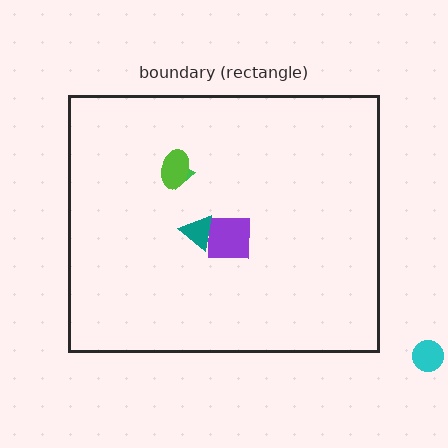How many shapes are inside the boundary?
4 inside, 1 outside.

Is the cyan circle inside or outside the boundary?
Outside.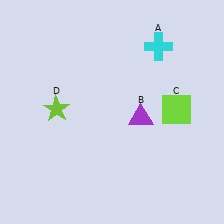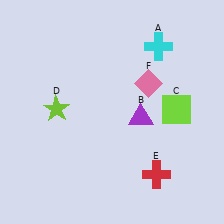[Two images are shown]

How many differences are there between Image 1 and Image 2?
There are 2 differences between the two images.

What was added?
A red cross (E), a pink diamond (F) were added in Image 2.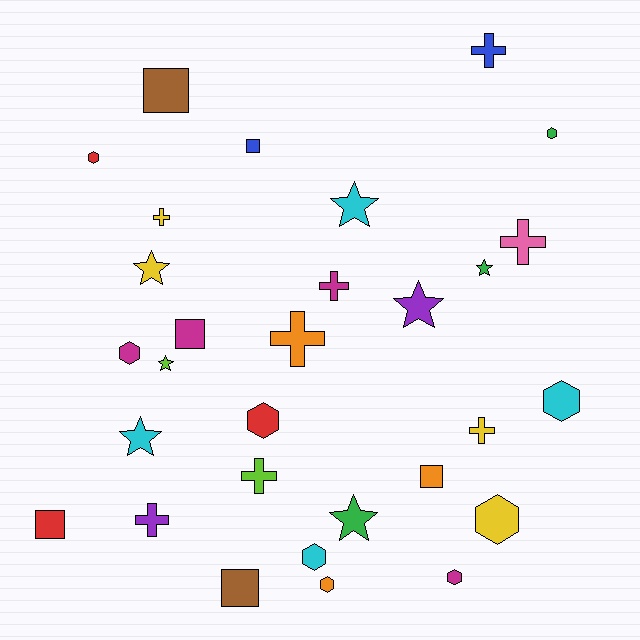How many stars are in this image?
There are 7 stars.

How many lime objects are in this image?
There are 2 lime objects.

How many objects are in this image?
There are 30 objects.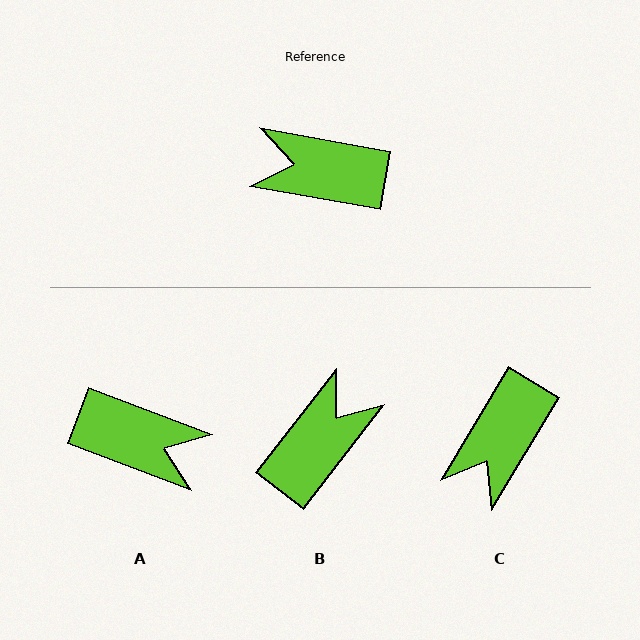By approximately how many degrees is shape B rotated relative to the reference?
Approximately 118 degrees clockwise.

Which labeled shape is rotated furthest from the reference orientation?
A, about 169 degrees away.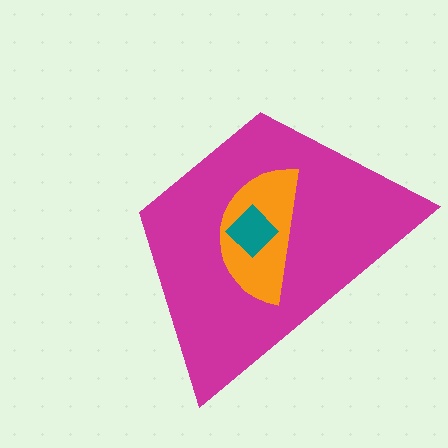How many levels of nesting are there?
3.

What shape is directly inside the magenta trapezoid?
The orange semicircle.